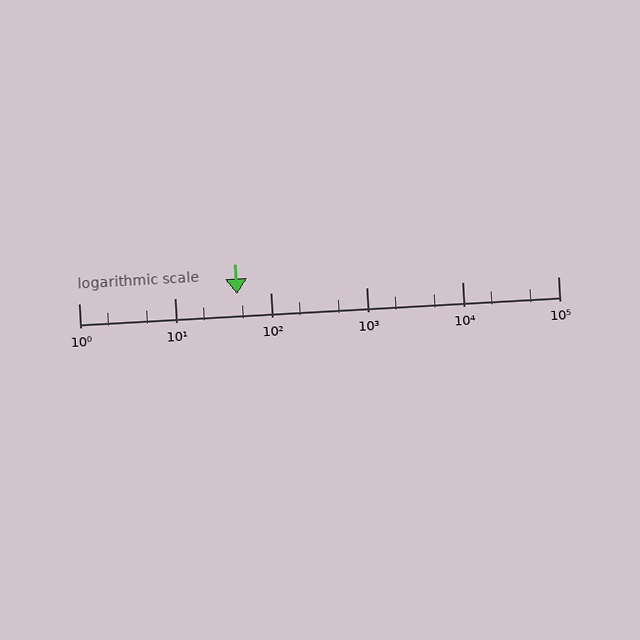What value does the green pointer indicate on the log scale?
The pointer indicates approximately 45.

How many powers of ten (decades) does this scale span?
The scale spans 5 decades, from 1 to 100000.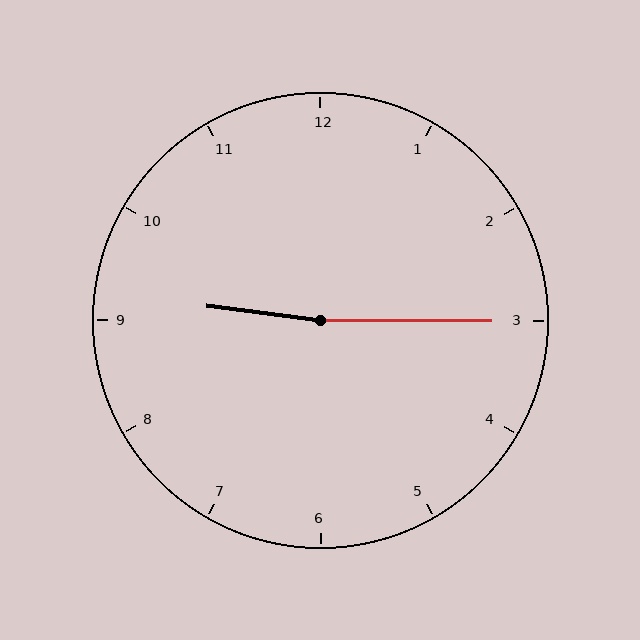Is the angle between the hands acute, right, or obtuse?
It is obtuse.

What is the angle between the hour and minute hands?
Approximately 172 degrees.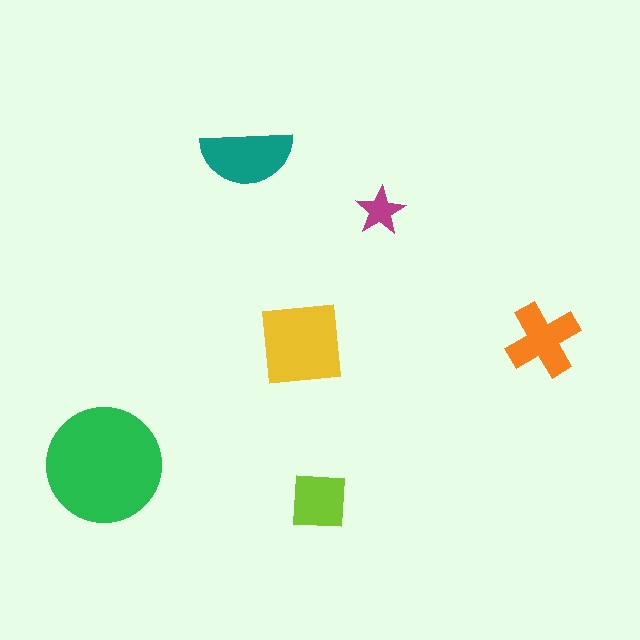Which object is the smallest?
The magenta star.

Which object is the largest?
The green circle.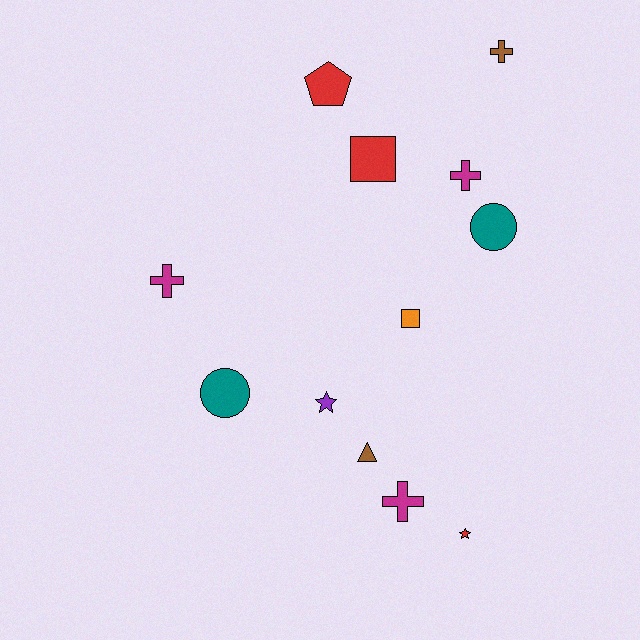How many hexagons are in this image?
There are no hexagons.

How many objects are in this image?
There are 12 objects.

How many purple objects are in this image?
There is 1 purple object.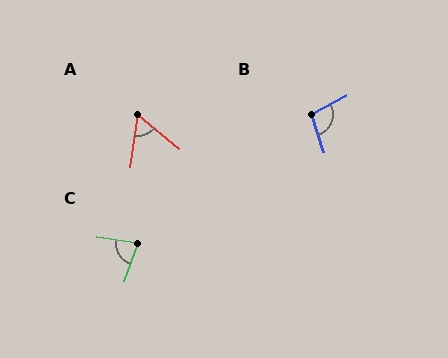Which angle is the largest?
B, at approximately 100 degrees.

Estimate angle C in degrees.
Approximately 78 degrees.